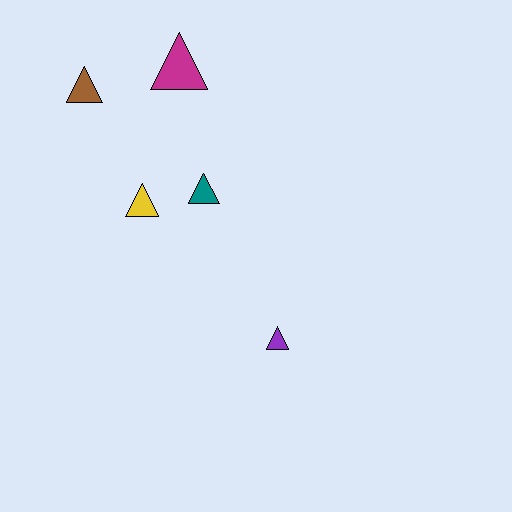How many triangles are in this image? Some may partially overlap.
There are 5 triangles.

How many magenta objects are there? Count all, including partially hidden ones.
There is 1 magenta object.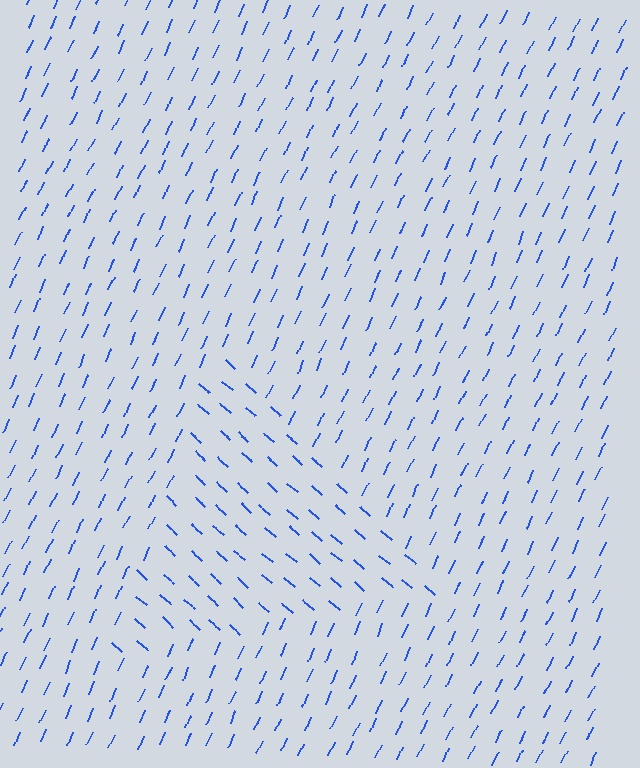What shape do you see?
I see a triangle.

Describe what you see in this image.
The image is filled with small blue line segments. A triangle region in the image has lines oriented differently from the surrounding lines, creating a visible texture boundary.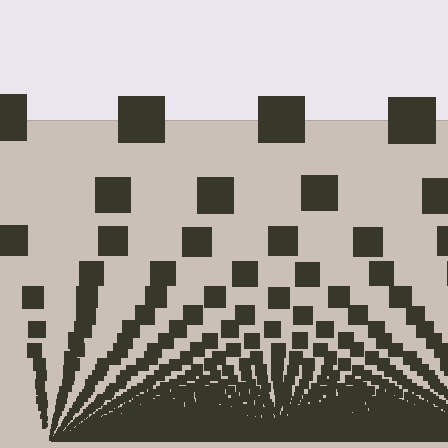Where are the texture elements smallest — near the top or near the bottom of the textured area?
Near the bottom.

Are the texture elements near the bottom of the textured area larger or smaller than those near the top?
Smaller. The gradient is inverted — elements near the bottom are smaller and denser.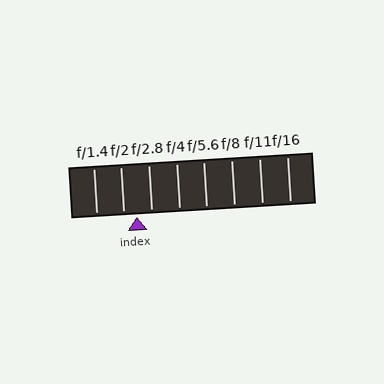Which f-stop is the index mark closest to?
The index mark is closest to f/2.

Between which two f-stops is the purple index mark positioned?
The index mark is between f/2 and f/2.8.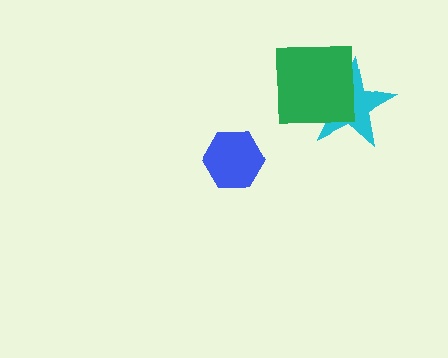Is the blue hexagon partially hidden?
No, no other shape covers it.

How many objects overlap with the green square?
1 object overlaps with the green square.